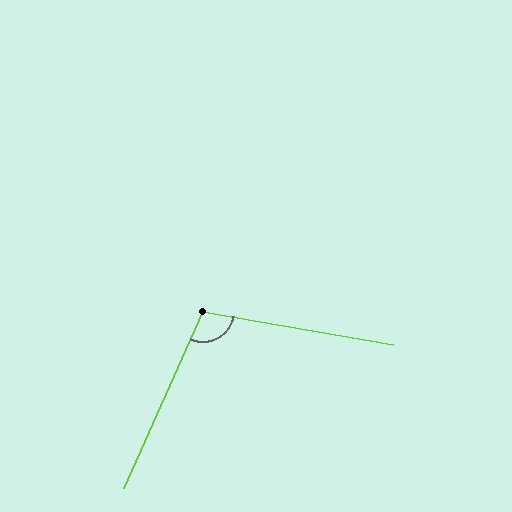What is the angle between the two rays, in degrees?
Approximately 104 degrees.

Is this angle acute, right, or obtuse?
It is obtuse.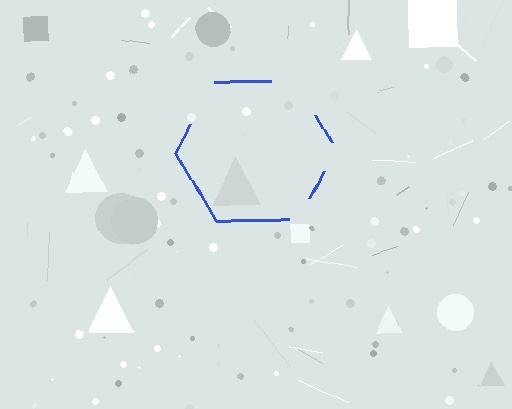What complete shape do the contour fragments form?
The contour fragments form a hexagon.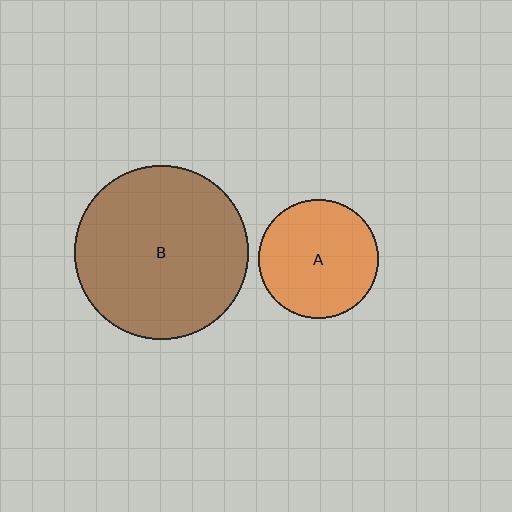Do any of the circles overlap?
No, none of the circles overlap.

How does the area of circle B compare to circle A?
Approximately 2.1 times.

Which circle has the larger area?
Circle B (brown).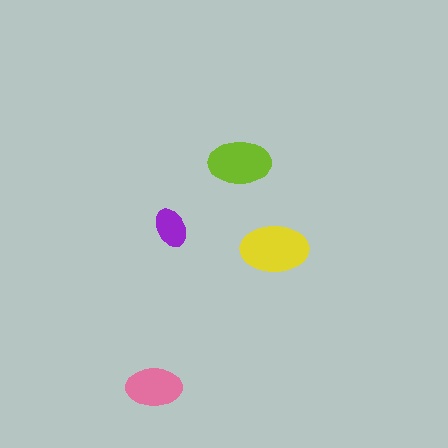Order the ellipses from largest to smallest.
the yellow one, the lime one, the pink one, the purple one.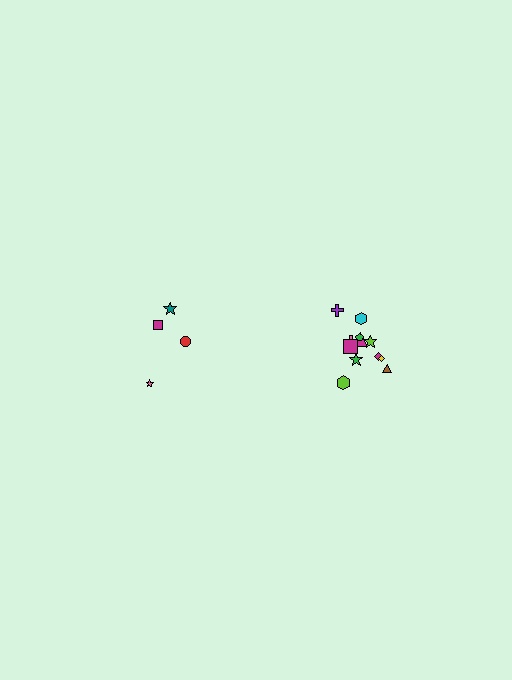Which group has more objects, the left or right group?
The right group.